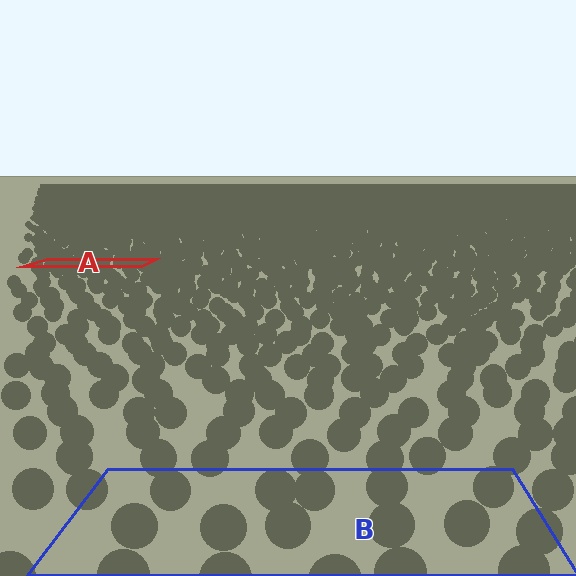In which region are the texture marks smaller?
The texture marks are smaller in region A, because it is farther away.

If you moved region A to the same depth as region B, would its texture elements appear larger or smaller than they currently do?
They would appear larger. At a closer depth, the same texture elements are projected at a bigger on-screen size.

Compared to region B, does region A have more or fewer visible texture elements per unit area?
Region A has more texture elements per unit area — they are packed more densely because it is farther away.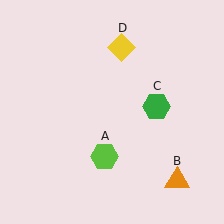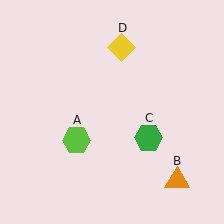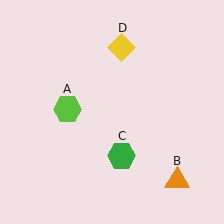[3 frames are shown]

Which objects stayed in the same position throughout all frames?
Orange triangle (object B) and yellow diamond (object D) remained stationary.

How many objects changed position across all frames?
2 objects changed position: lime hexagon (object A), green hexagon (object C).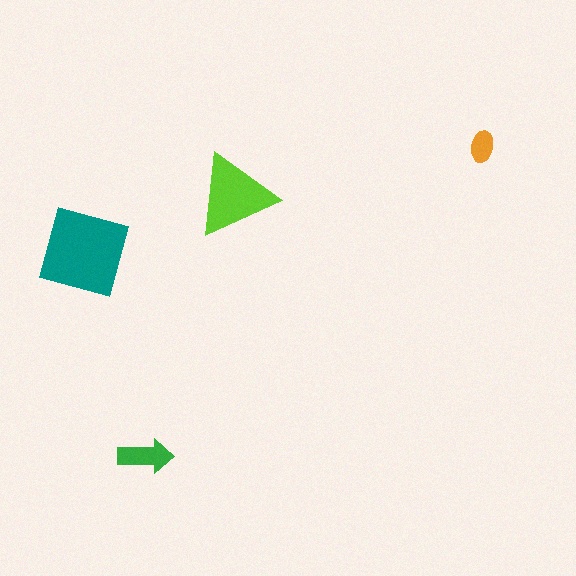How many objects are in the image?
There are 4 objects in the image.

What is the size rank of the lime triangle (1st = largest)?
2nd.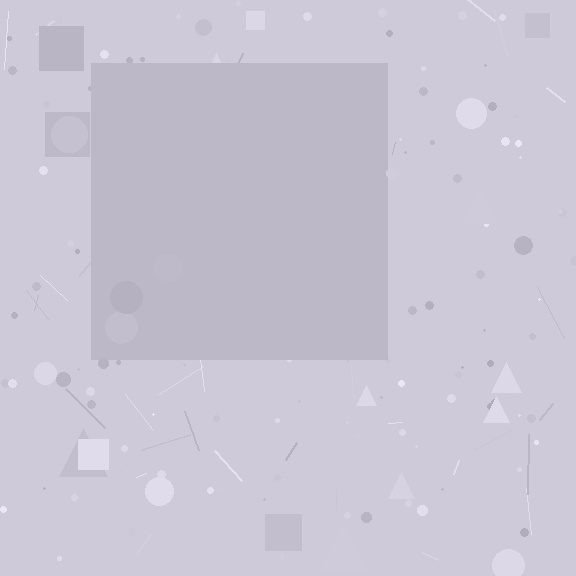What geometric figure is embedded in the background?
A square is embedded in the background.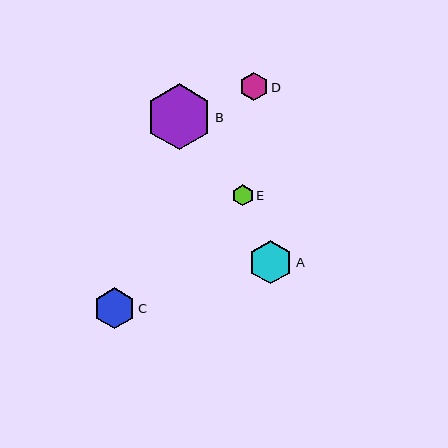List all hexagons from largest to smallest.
From largest to smallest: B, A, C, D, E.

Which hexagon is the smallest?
Hexagon E is the smallest with a size of approximately 21 pixels.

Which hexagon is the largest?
Hexagon B is the largest with a size of approximately 66 pixels.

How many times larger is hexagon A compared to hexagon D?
Hexagon A is approximately 1.5 times the size of hexagon D.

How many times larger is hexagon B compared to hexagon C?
Hexagon B is approximately 1.6 times the size of hexagon C.